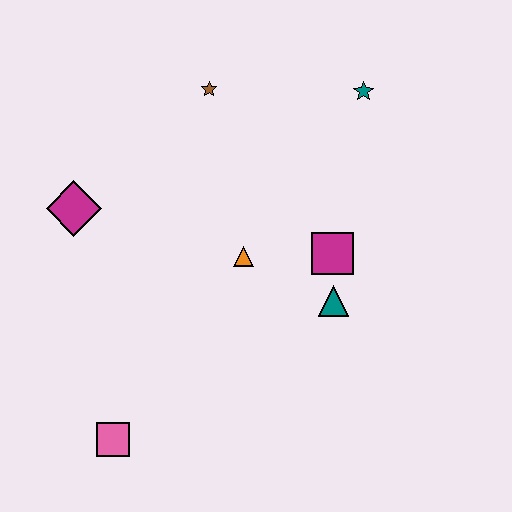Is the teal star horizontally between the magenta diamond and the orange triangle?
No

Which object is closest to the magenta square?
The teal triangle is closest to the magenta square.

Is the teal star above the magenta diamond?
Yes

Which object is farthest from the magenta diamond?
The teal star is farthest from the magenta diamond.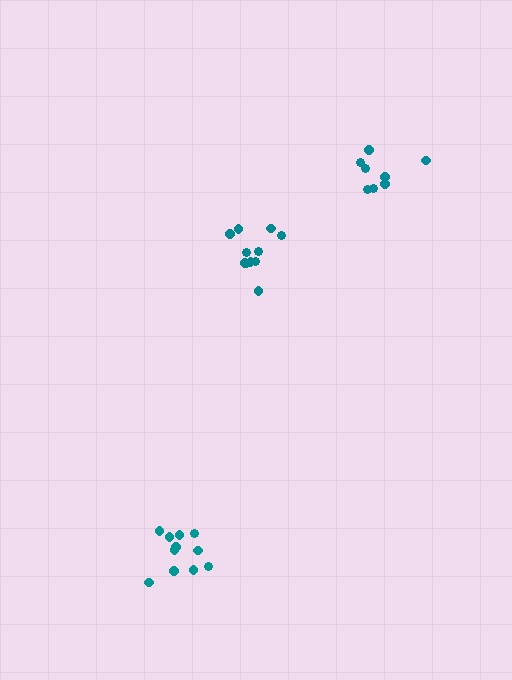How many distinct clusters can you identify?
There are 3 distinct clusters.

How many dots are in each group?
Group 1: 11 dots, Group 2: 11 dots, Group 3: 8 dots (30 total).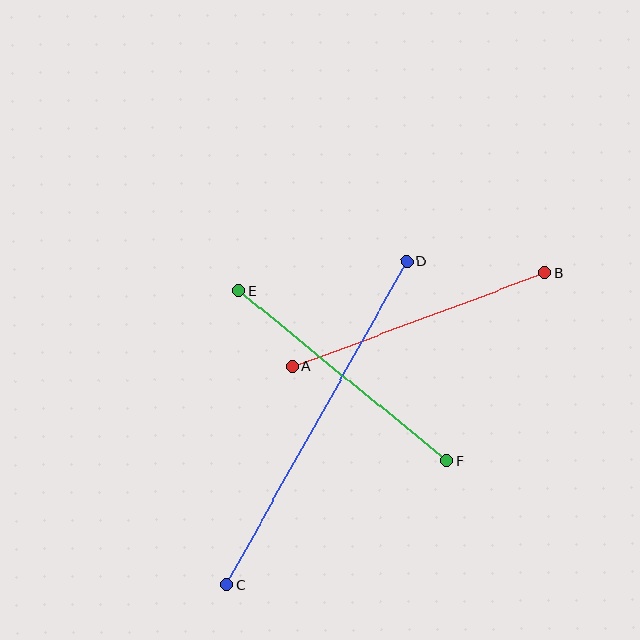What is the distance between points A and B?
The distance is approximately 269 pixels.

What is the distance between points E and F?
The distance is approximately 269 pixels.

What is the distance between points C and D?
The distance is approximately 370 pixels.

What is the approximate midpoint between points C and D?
The midpoint is at approximately (317, 423) pixels.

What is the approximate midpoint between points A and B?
The midpoint is at approximately (419, 320) pixels.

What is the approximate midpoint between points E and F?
The midpoint is at approximately (343, 376) pixels.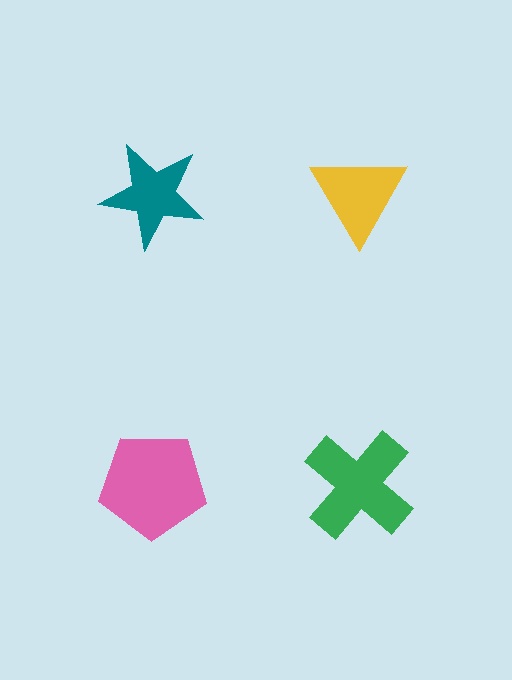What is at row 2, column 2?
A green cross.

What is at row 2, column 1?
A pink pentagon.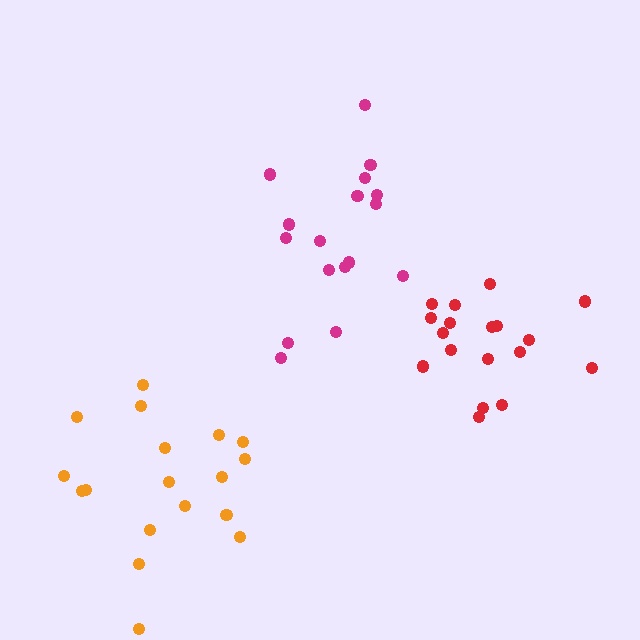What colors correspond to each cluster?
The clusters are colored: red, magenta, orange.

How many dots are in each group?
Group 1: 18 dots, Group 2: 17 dots, Group 3: 18 dots (53 total).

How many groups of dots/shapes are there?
There are 3 groups.